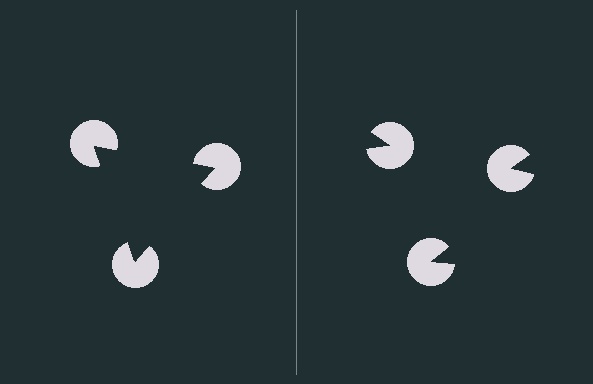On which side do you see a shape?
An illusory triangle appears on the left side. On the right side the wedge cuts are rotated, so no coherent shape forms.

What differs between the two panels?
The pac-man discs are positioned identically on both sides; only the wedge orientations differ. On the left they align to a triangle; on the right they are misaligned.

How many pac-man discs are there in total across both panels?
6 — 3 on each side.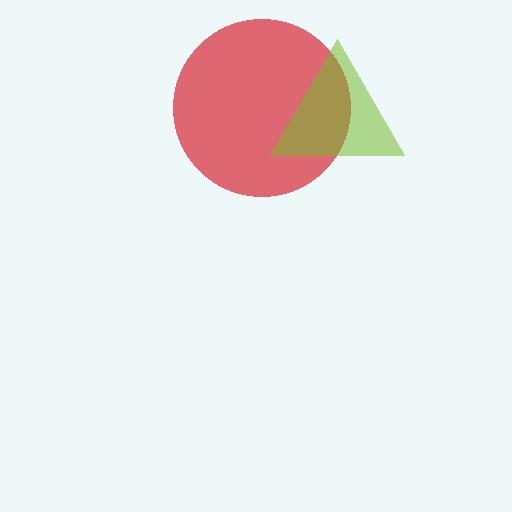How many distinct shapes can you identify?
There are 2 distinct shapes: a red circle, a lime triangle.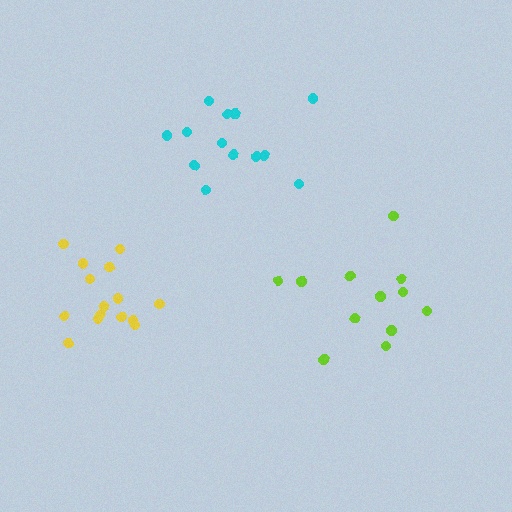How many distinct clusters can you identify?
There are 3 distinct clusters.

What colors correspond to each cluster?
The clusters are colored: cyan, lime, yellow.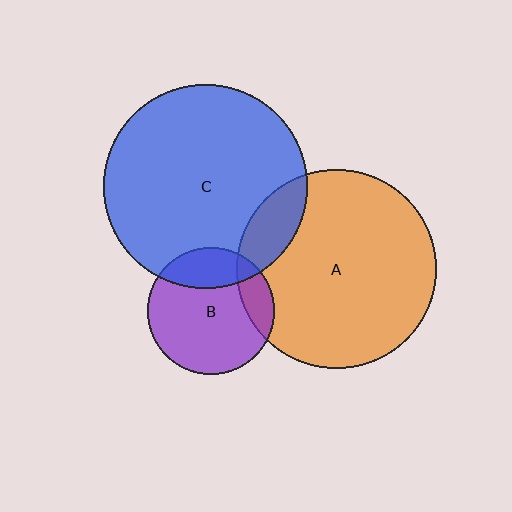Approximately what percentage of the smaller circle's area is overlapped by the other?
Approximately 15%.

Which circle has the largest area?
Circle C (blue).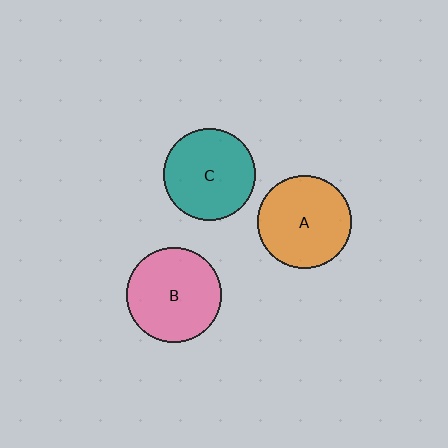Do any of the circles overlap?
No, none of the circles overlap.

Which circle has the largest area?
Circle B (pink).